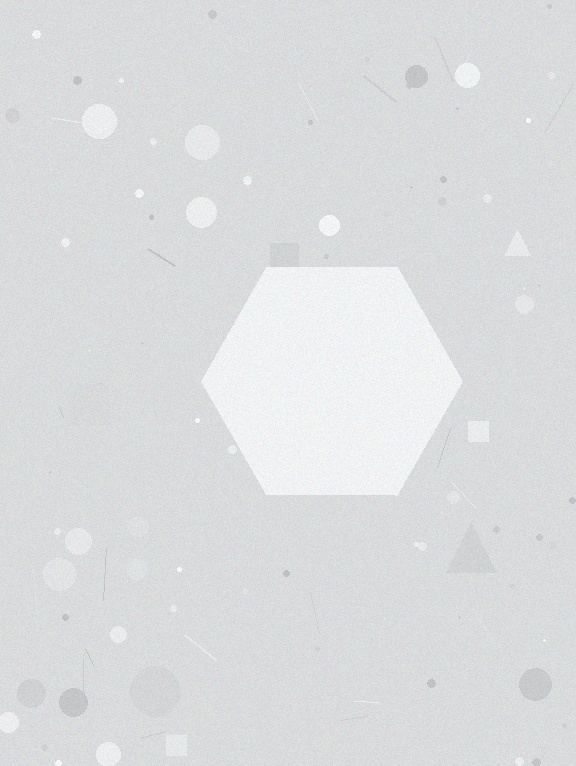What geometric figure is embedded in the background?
A hexagon is embedded in the background.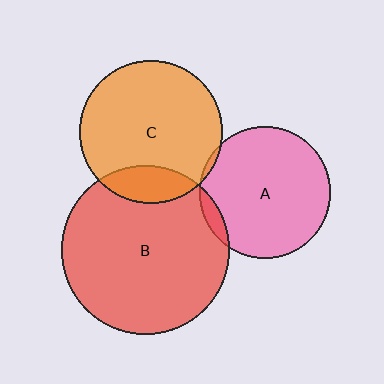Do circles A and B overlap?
Yes.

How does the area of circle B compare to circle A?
Approximately 1.6 times.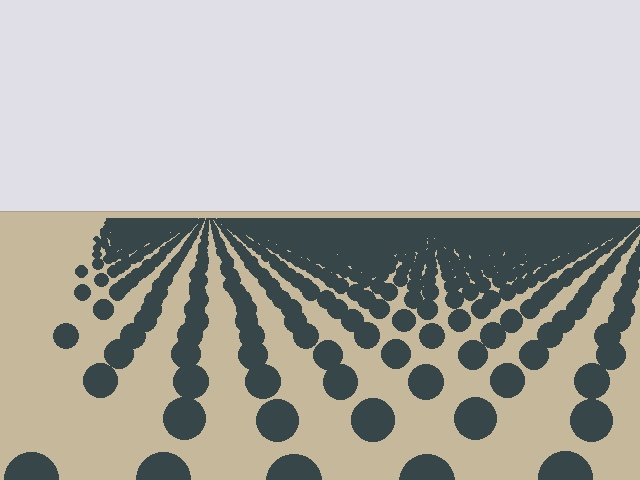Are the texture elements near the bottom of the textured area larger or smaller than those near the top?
Larger. Near the bottom, elements are closer to the viewer and appear at a bigger on-screen size.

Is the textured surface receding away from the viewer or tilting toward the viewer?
The surface is receding away from the viewer. Texture elements get smaller and denser toward the top.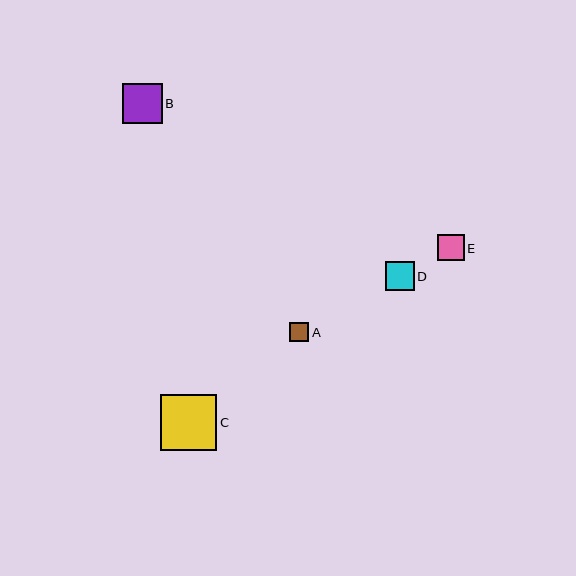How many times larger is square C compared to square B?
Square C is approximately 1.4 times the size of square B.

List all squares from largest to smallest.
From largest to smallest: C, B, D, E, A.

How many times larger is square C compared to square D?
Square C is approximately 1.9 times the size of square D.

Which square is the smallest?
Square A is the smallest with a size of approximately 20 pixels.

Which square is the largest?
Square C is the largest with a size of approximately 56 pixels.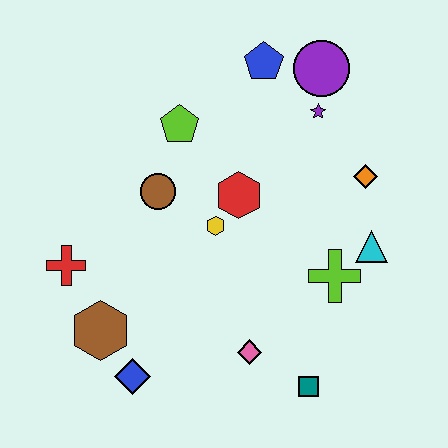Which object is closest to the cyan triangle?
The lime cross is closest to the cyan triangle.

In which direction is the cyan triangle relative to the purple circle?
The cyan triangle is below the purple circle.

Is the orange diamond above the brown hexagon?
Yes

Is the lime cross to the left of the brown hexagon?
No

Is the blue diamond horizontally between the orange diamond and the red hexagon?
No